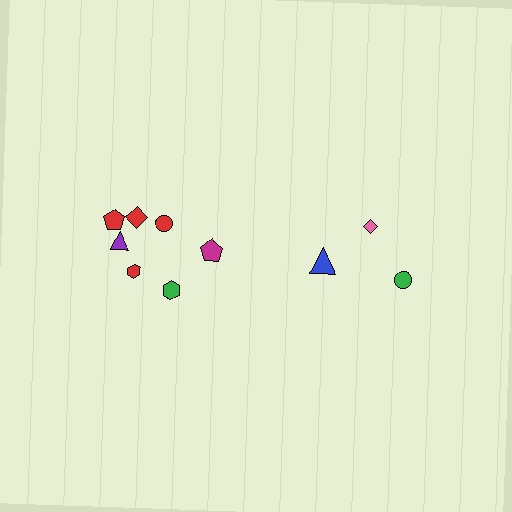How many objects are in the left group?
There are 7 objects.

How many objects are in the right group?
There are 3 objects.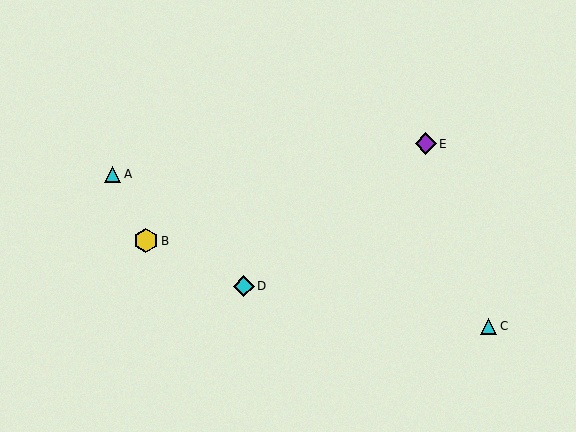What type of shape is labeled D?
Shape D is a cyan diamond.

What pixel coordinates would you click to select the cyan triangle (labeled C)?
Click at (489, 326) to select the cyan triangle C.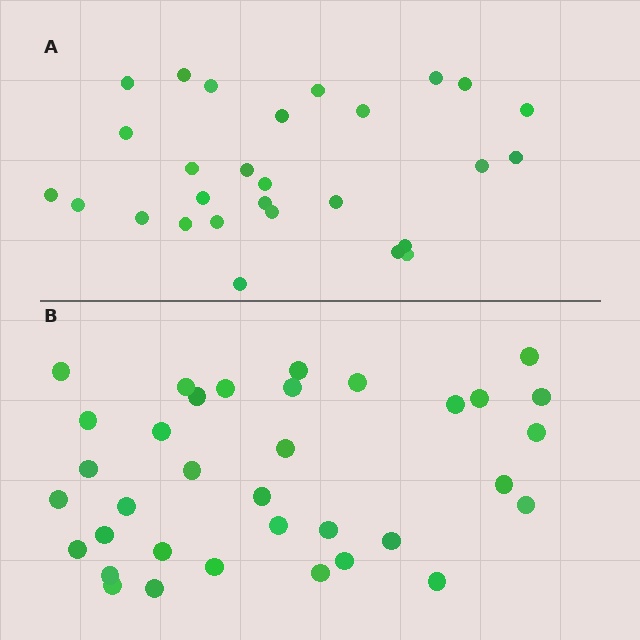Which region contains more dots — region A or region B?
Region B (the bottom region) has more dots.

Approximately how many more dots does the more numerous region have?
Region B has roughly 8 or so more dots than region A.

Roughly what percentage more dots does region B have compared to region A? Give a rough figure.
About 25% more.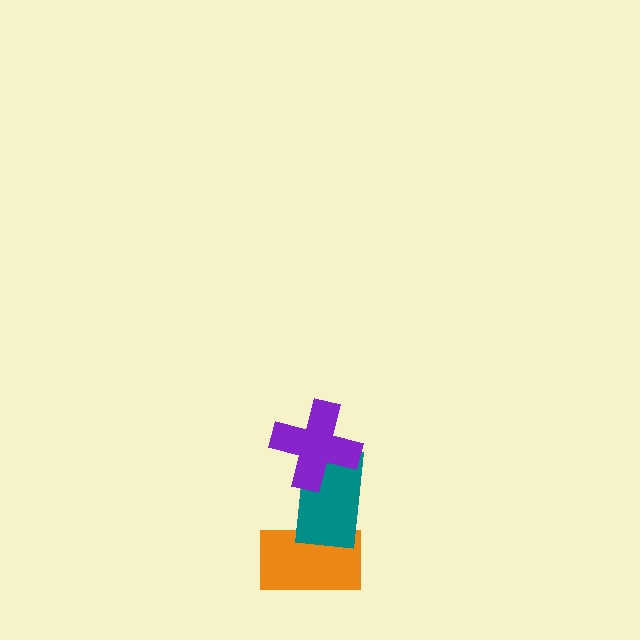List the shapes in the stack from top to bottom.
From top to bottom: the purple cross, the teal rectangle, the orange rectangle.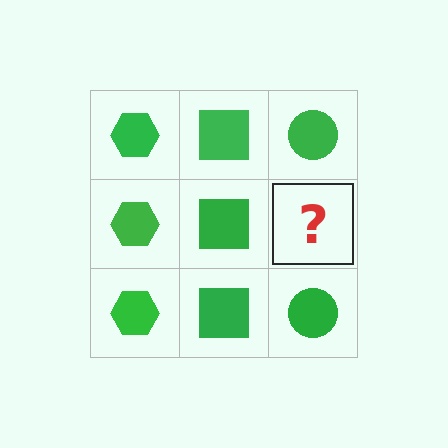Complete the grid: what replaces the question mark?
The question mark should be replaced with a green circle.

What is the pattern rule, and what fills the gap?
The rule is that each column has a consistent shape. The gap should be filled with a green circle.